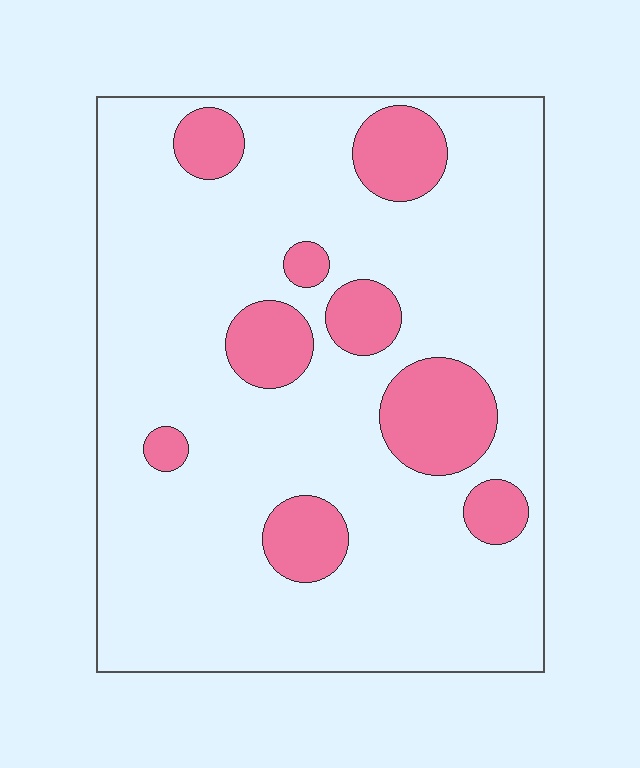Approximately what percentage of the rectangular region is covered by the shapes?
Approximately 20%.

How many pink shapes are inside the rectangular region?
9.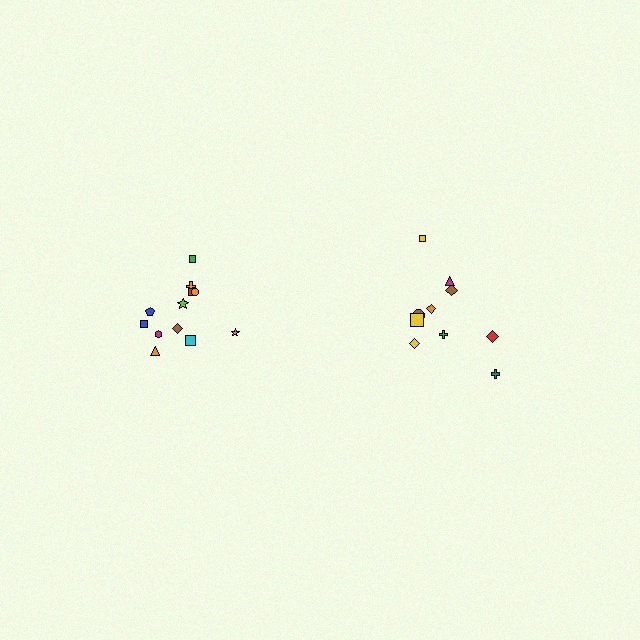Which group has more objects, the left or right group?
The left group.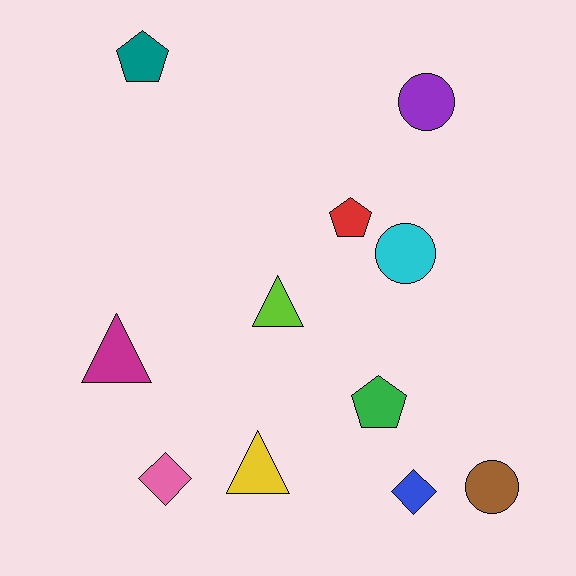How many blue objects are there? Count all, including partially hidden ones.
There is 1 blue object.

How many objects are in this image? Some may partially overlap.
There are 11 objects.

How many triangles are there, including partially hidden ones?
There are 3 triangles.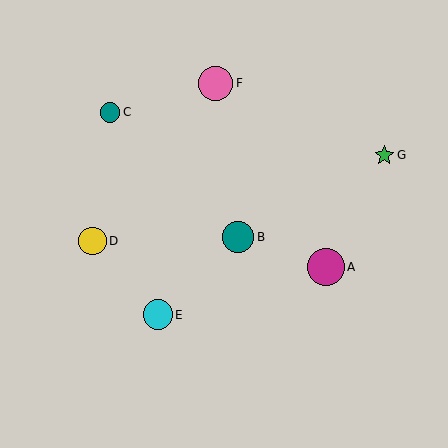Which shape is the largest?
The magenta circle (labeled A) is the largest.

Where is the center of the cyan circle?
The center of the cyan circle is at (158, 315).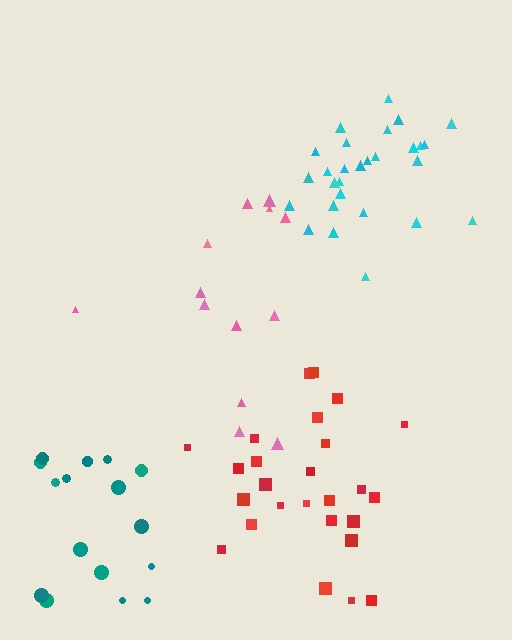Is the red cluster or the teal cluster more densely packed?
Red.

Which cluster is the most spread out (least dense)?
Teal.